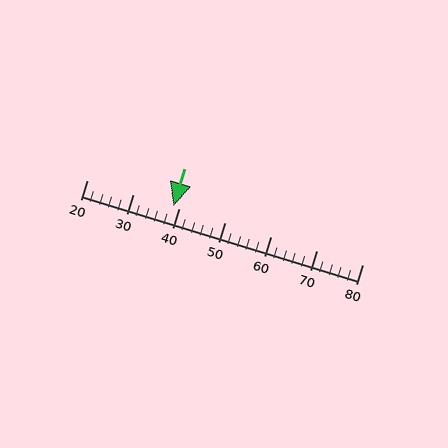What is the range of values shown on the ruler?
The ruler shows values from 20 to 80.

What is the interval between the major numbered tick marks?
The major tick marks are spaced 10 units apart.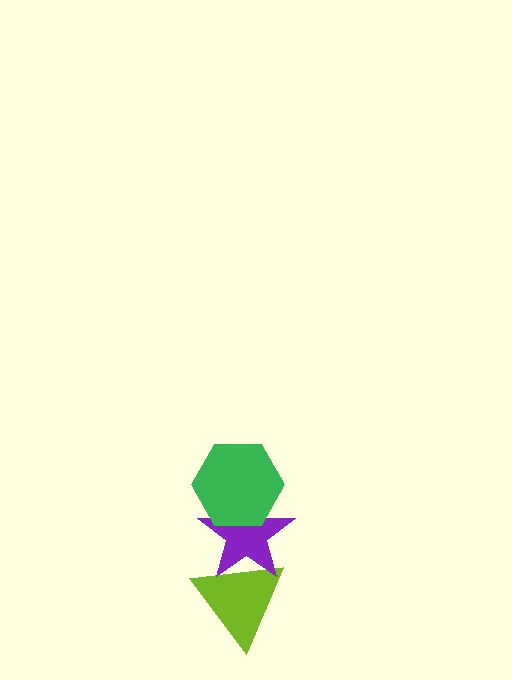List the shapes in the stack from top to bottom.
From top to bottom: the green hexagon, the purple star, the lime triangle.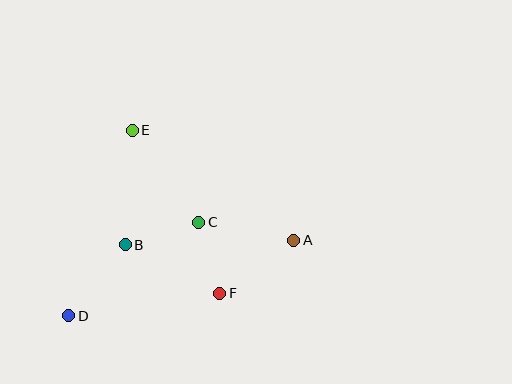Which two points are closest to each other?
Points C and F are closest to each other.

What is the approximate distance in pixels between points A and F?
The distance between A and F is approximately 91 pixels.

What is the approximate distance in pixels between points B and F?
The distance between B and F is approximately 106 pixels.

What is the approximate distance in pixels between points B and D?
The distance between B and D is approximately 91 pixels.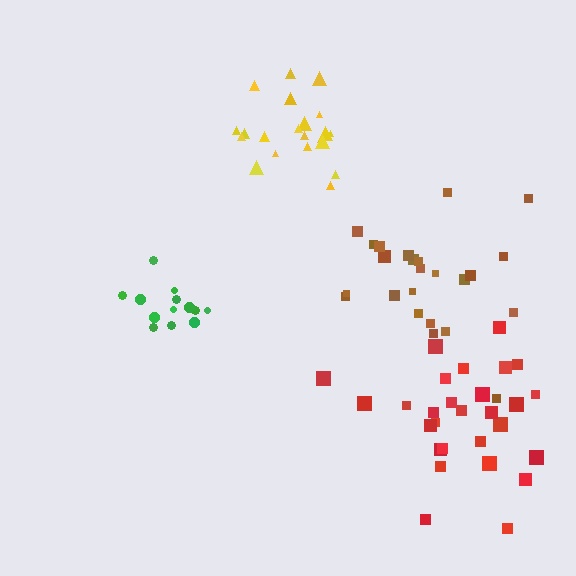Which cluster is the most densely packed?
Green.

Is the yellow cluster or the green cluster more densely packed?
Green.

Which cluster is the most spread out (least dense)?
Red.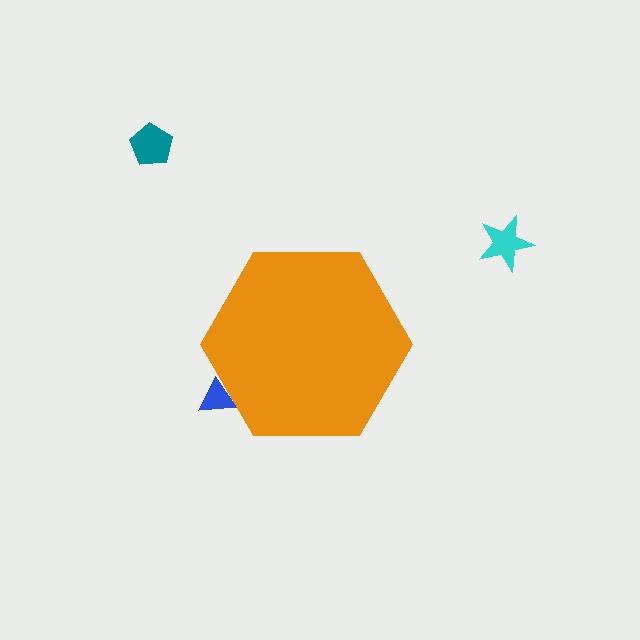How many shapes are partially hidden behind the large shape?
1 shape is partially hidden.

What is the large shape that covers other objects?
An orange hexagon.